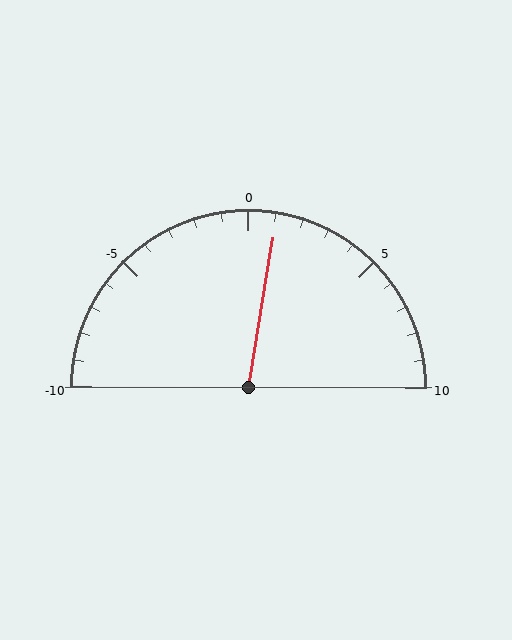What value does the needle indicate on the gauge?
The needle indicates approximately 1.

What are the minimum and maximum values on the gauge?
The gauge ranges from -10 to 10.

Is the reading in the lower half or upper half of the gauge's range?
The reading is in the upper half of the range (-10 to 10).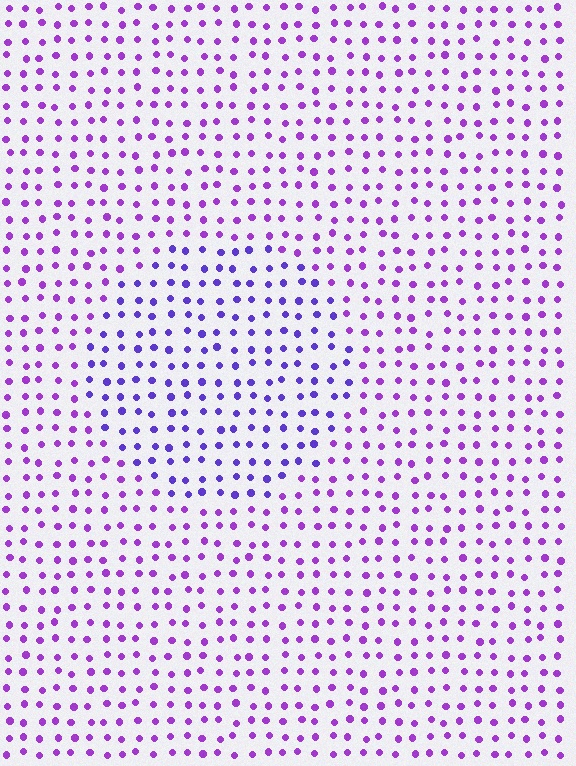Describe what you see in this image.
The image is filled with small purple elements in a uniform arrangement. A circle-shaped region is visible where the elements are tinted to a slightly different hue, forming a subtle color boundary.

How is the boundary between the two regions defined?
The boundary is defined purely by a slight shift in hue (about 28 degrees). Spacing, size, and orientation are identical on both sides.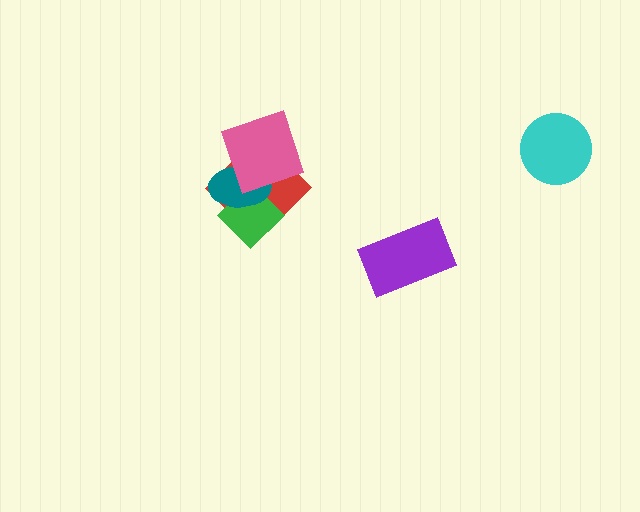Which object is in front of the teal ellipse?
The pink diamond is in front of the teal ellipse.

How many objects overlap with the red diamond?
3 objects overlap with the red diamond.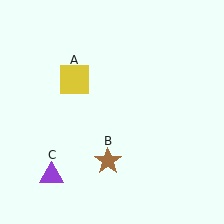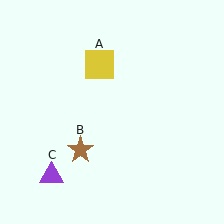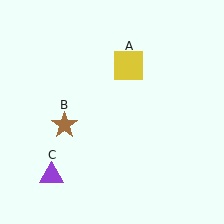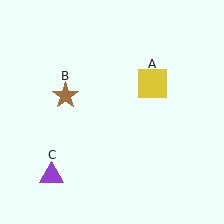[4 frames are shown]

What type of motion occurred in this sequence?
The yellow square (object A), brown star (object B) rotated clockwise around the center of the scene.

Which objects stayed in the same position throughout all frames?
Purple triangle (object C) remained stationary.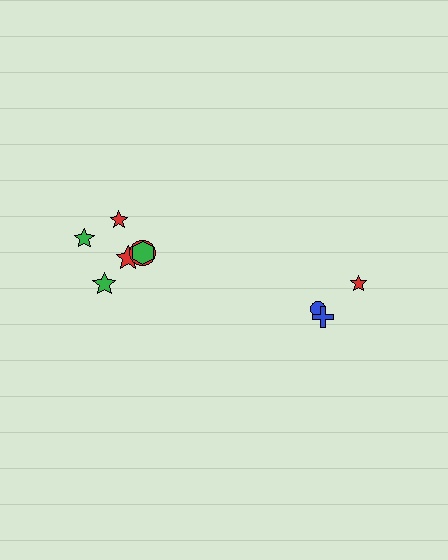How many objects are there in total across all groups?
There are 9 objects.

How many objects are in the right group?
There are 3 objects.